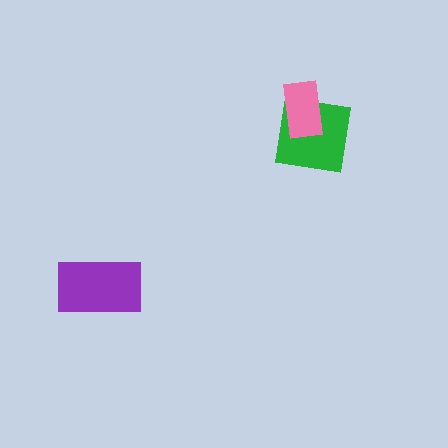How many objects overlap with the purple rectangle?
0 objects overlap with the purple rectangle.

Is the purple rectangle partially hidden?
No, no other shape covers it.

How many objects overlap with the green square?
1 object overlaps with the green square.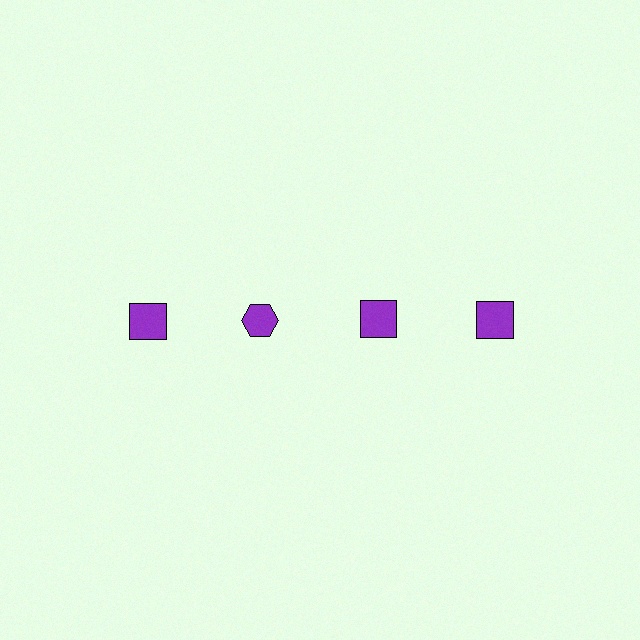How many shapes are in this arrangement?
There are 4 shapes arranged in a grid pattern.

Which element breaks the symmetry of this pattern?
The purple hexagon in the top row, second from left column breaks the symmetry. All other shapes are purple squares.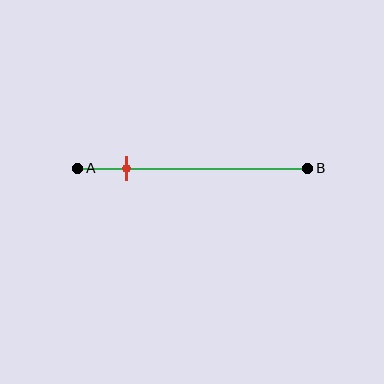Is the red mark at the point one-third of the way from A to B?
No, the mark is at about 20% from A, not at the 33% one-third point.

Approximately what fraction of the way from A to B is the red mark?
The red mark is approximately 20% of the way from A to B.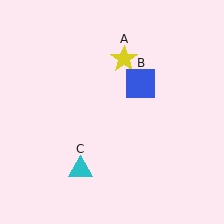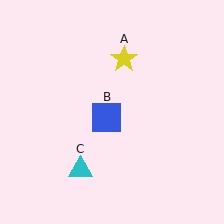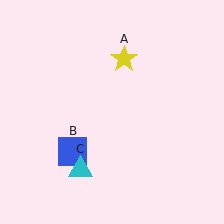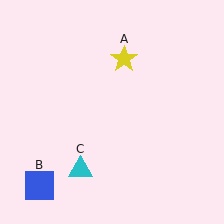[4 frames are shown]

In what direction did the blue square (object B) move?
The blue square (object B) moved down and to the left.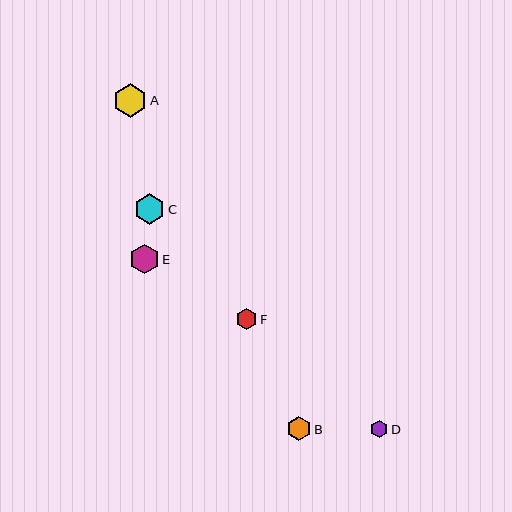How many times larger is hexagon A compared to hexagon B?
Hexagon A is approximately 1.4 times the size of hexagon B.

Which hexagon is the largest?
Hexagon A is the largest with a size of approximately 33 pixels.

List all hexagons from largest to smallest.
From largest to smallest: A, C, E, B, F, D.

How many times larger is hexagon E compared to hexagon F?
Hexagon E is approximately 1.4 times the size of hexagon F.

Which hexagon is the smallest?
Hexagon D is the smallest with a size of approximately 17 pixels.